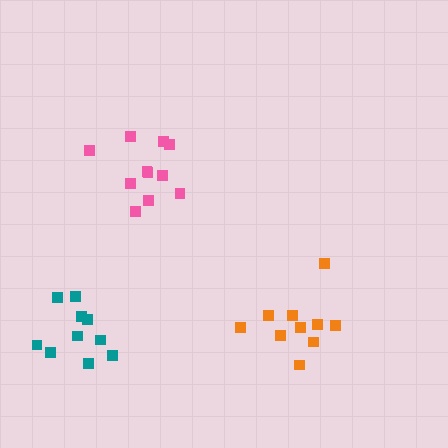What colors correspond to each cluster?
The clusters are colored: teal, orange, pink.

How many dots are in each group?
Group 1: 10 dots, Group 2: 10 dots, Group 3: 11 dots (31 total).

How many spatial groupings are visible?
There are 3 spatial groupings.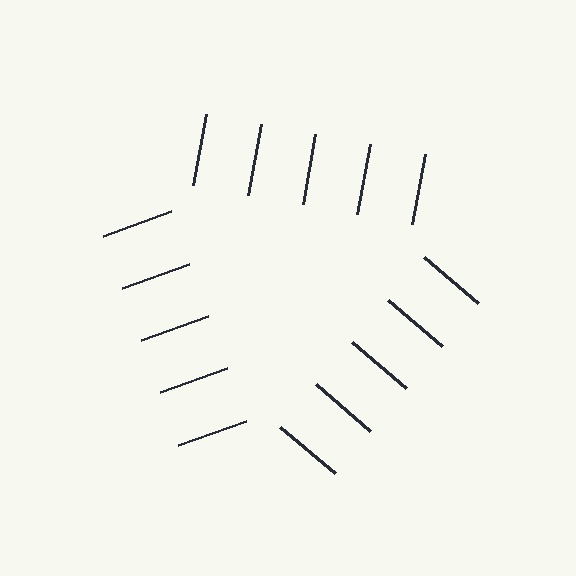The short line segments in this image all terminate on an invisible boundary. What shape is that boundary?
An illusory triangle — the line segments terminate on its edges but no continuous stroke is drawn.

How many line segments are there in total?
15 — 5 along each of the 3 edges.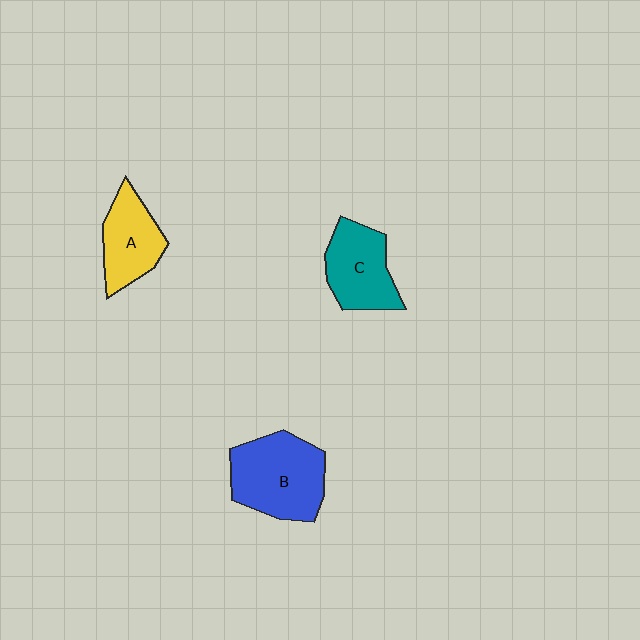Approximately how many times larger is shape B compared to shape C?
Approximately 1.3 times.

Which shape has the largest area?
Shape B (blue).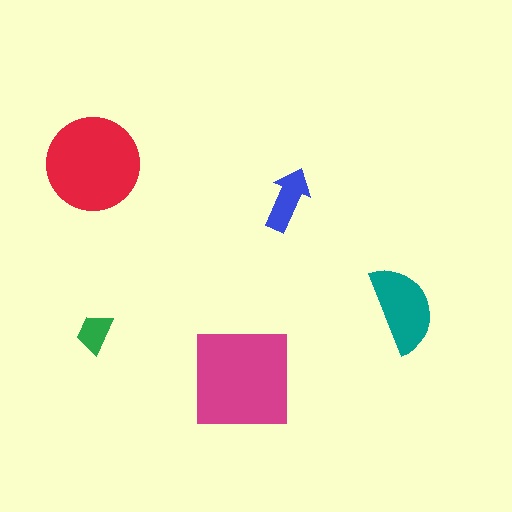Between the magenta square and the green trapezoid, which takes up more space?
The magenta square.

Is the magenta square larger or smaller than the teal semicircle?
Larger.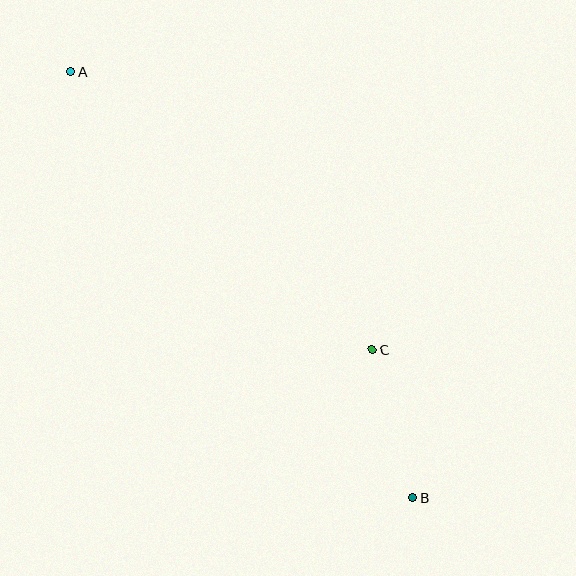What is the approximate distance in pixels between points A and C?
The distance between A and C is approximately 410 pixels.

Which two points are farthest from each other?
Points A and B are farthest from each other.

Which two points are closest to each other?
Points B and C are closest to each other.